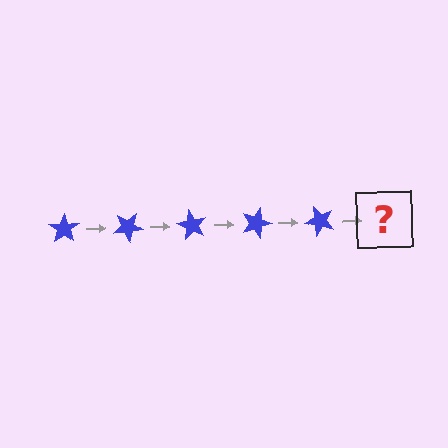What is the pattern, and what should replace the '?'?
The pattern is that the star rotates 30 degrees each step. The '?' should be a blue star rotated 150 degrees.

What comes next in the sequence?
The next element should be a blue star rotated 150 degrees.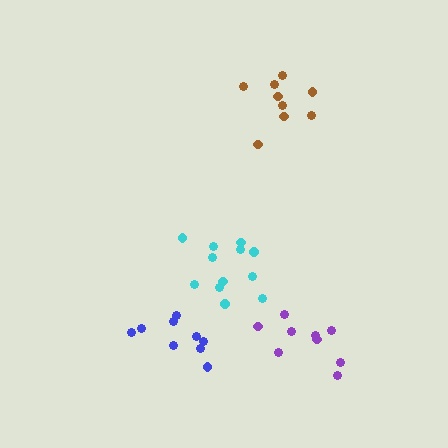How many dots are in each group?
Group 1: 9 dots, Group 2: 12 dots, Group 3: 9 dots, Group 4: 9 dots (39 total).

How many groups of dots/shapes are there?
There are 4 groups.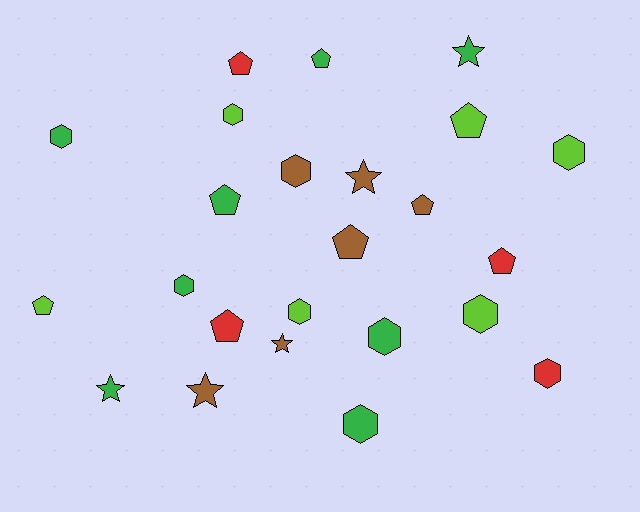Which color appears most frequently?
Green, with 8 objects.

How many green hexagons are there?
There are 4 green hexagons.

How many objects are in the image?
There are 24 objects.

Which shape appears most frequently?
Hexagon, with 10 objects.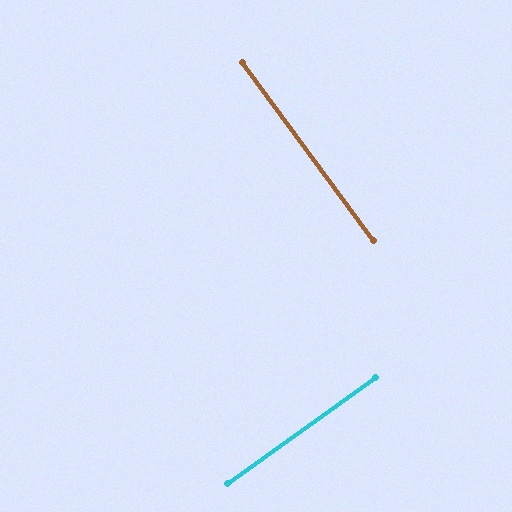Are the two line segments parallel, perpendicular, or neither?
Perpendicular — they meet at approximately 89°.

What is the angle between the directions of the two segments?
Approximately 89 degrees.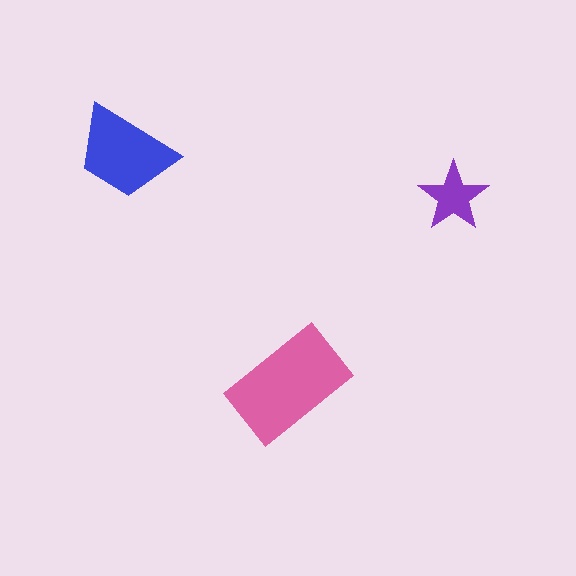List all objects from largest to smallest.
The pink rectangle, the blue trapezoid, the purple star.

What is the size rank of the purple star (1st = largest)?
3rd.